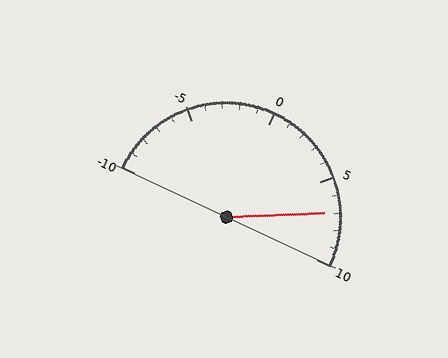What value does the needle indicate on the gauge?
The needle indicates approximately 7.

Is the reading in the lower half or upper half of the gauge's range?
The reading is in the upper half of the range (-10 to 10).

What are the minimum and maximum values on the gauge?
The gauge ranges from -10 to 10.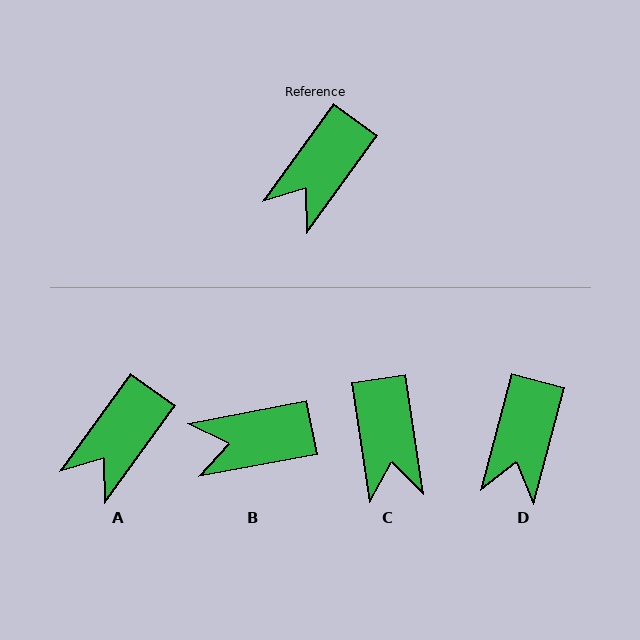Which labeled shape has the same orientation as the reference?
A.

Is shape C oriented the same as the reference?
No, it is off by about 44 degrees.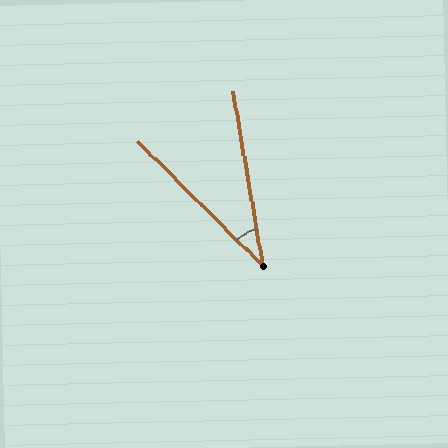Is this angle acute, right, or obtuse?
It is acute.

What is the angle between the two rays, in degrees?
Approximately 36 degrees.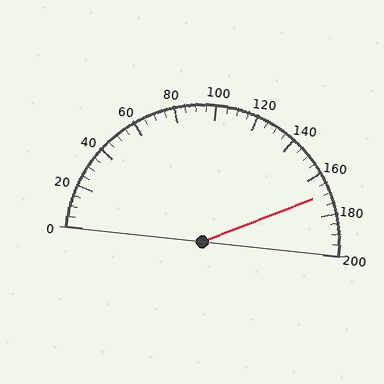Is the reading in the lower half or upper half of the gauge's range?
The reading is in the upper half of the range (0 to 200).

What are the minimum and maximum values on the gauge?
The gauge ranges from 0 to 200.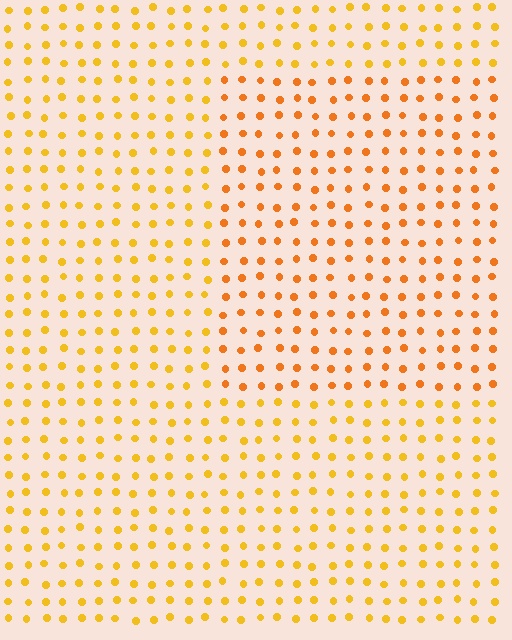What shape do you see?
I see a rectangle.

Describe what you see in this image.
The image is filled with small yellow elements in a uniform arrangement. A rectangle-shaped region is visible where the elements are tinted to a slightly different hue, forming a subtle color boundary.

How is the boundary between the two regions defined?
The boundary is defined purely by a slight shift in hue (about 21 degrees). Spacing, size, and orientation are identical on both sides.